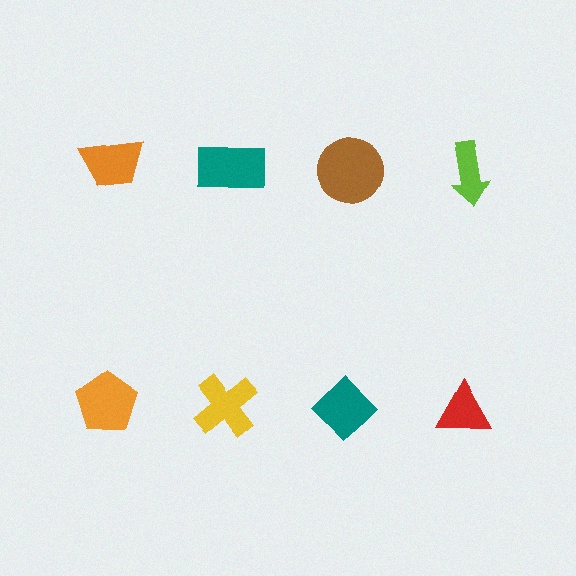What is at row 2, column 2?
A yellow cross.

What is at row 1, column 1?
An orange trapezoid.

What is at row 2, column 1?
An orange pentagon.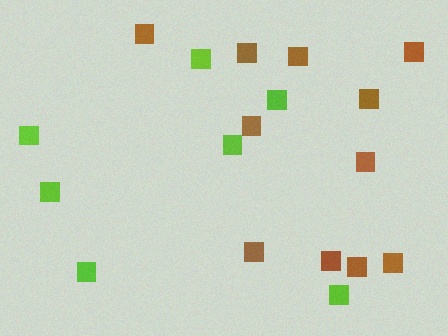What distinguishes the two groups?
There are 2 groups: one group of brown squares (11) and one group of lime squares (7).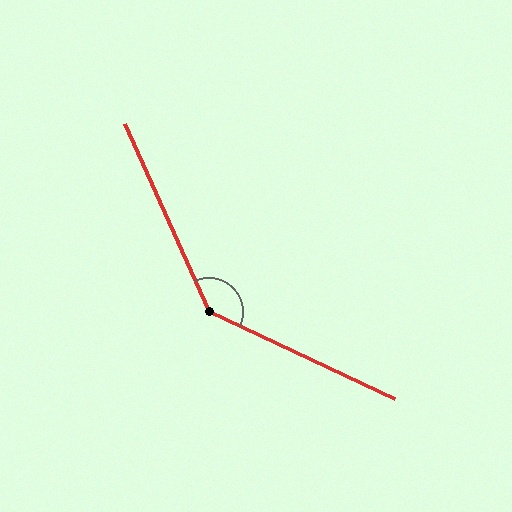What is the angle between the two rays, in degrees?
Approximately 139 degrees.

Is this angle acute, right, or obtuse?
It is obtuse.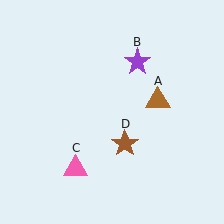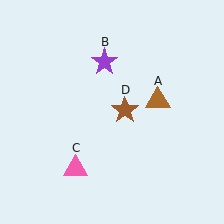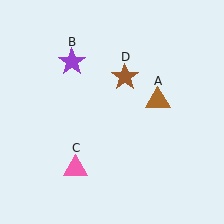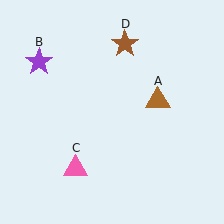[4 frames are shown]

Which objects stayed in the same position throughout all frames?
Brown triangle (object A) and pink triangle (object C) remained stationary.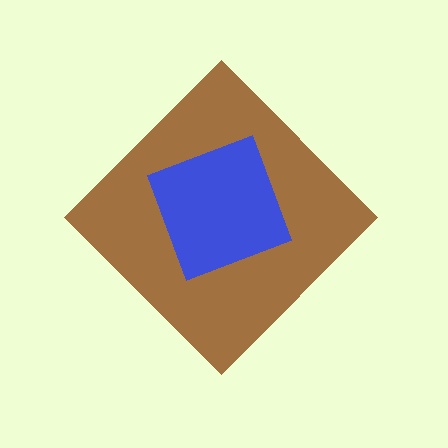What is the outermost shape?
The brown diamond.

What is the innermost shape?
The blue square.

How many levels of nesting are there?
2.